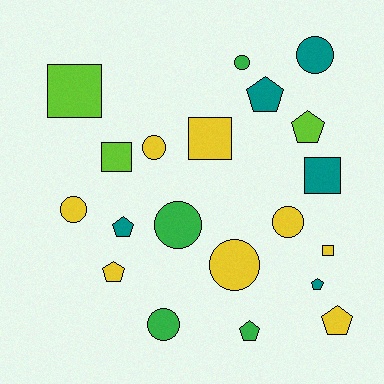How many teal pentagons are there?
There are 3 teal pentagons.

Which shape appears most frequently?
Circle, with 8 objects.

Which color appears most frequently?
Yellow, with 8 objects.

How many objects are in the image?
There are 20 objects.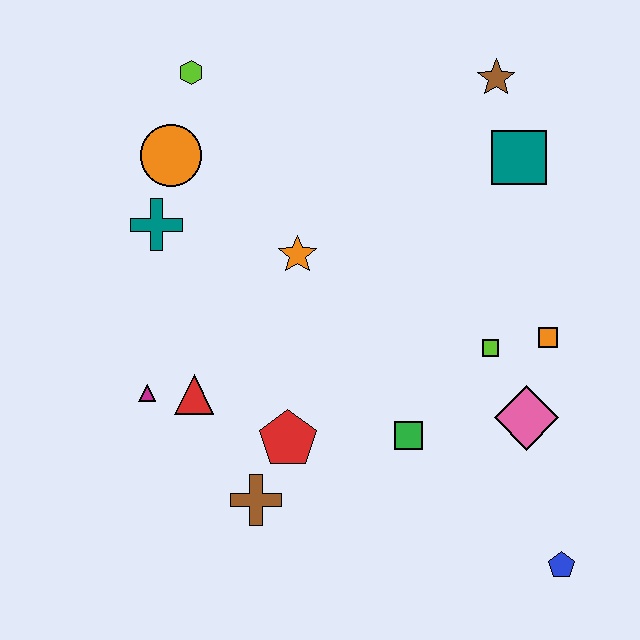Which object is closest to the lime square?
The orange square is closest to the lime square.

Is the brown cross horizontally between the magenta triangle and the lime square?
Yes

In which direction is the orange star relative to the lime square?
The orange star is to the left of the lime square.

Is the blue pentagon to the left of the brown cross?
No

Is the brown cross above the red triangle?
No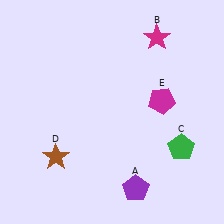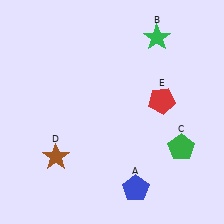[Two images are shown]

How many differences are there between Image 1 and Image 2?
There are 3 differences between the two images.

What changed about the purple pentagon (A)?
In Image 1, A is purple. In Image 2, it changed to blue.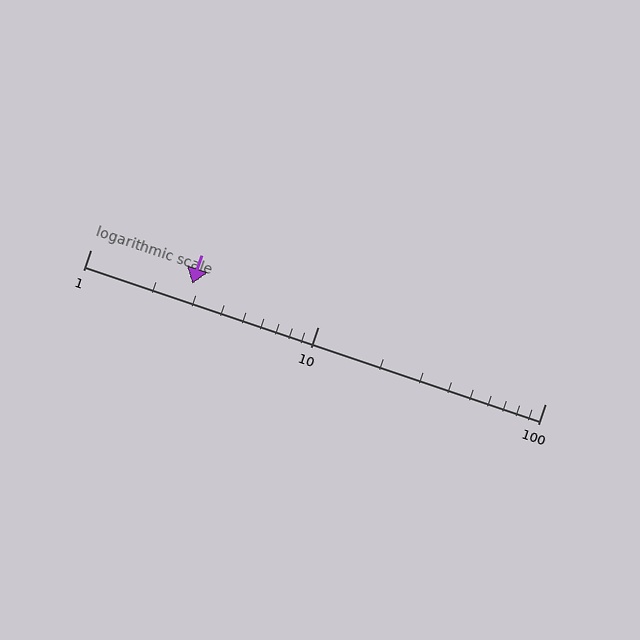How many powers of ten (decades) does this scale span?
The scale spans 2 decades, from 1 to 100.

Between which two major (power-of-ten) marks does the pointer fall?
The pointer is between 1 and 10.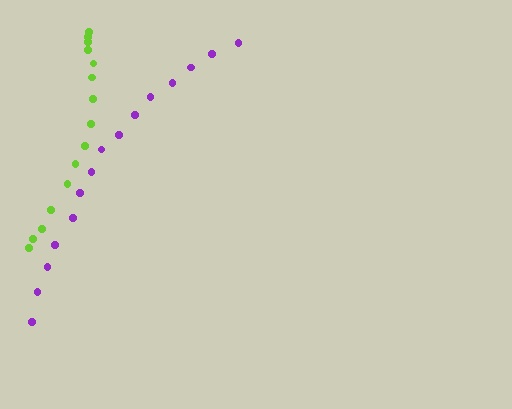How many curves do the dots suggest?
There are 2 distinct paths.